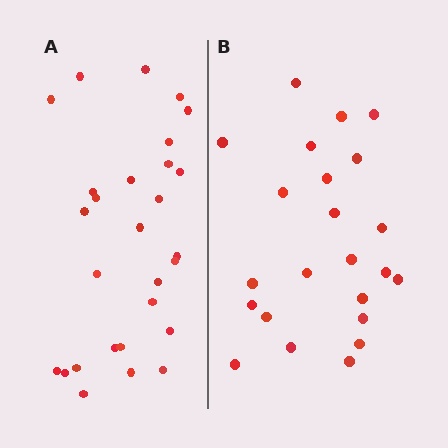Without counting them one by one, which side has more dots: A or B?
Region A (the left region) has more dots.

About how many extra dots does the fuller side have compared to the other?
Region A has about 5 more dots than region B.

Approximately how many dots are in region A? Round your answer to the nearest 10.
About 30 dots. (The exact count is 28, which rounds to 30.)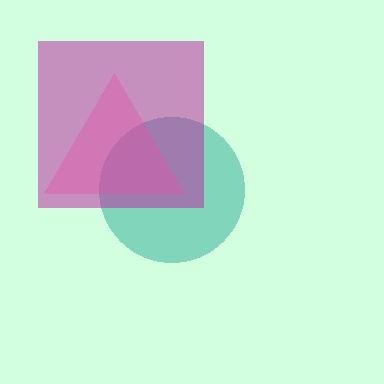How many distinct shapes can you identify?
There are 3 distinct shapes: a teal circle, a magenta square, a pink triangle.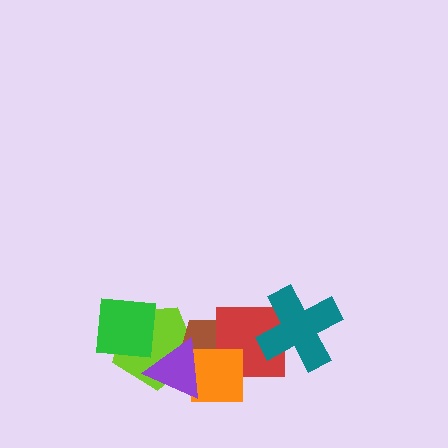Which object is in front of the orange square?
The purple triangle is in front of the orange square.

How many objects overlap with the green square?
2 objects overlap with the green square.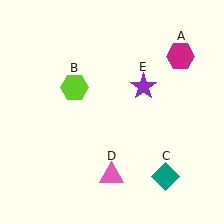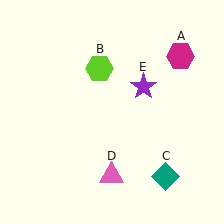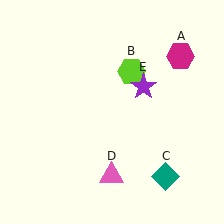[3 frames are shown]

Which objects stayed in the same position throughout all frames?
Magenta hexagon (object A) and teal diamond (object C) and pink triangle (object D) and purple star (object E) remained stationary.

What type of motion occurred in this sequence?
The lime hexagon (object B) rotated clockwise around the center of the scene.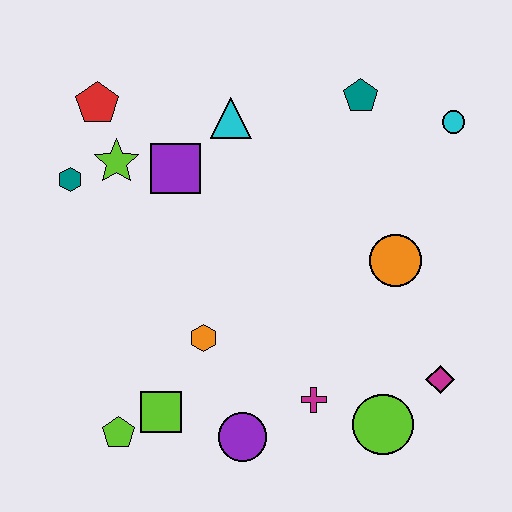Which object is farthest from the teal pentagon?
The lime pentagon is farthest from the teal pentagon.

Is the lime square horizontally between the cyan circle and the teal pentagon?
No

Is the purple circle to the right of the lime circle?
No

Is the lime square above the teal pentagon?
No